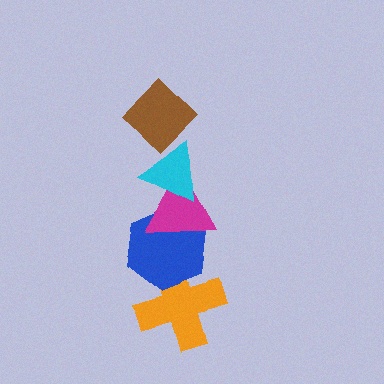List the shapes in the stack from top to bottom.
From top to bottom: the brown diamond, the cyan triangle, the magenta triangle, the blue hexagon, the orange cross.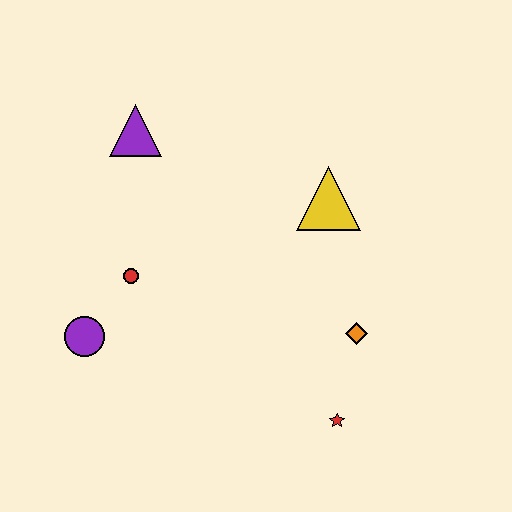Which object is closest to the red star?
The orange diamond is closest to the red star.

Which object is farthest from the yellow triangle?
The purple circle is farthest from the yellow triangle.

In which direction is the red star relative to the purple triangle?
The red star is below the purple triangle.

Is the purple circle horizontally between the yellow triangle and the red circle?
No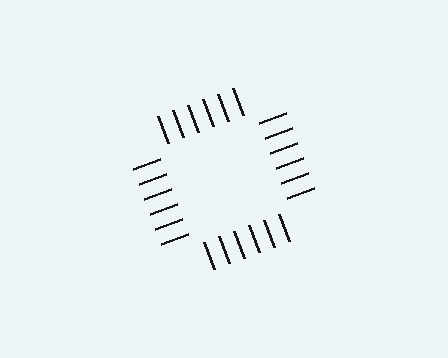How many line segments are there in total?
24 — 6 along each of the 4 edges.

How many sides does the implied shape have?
4 sides — the line-ends trace a square.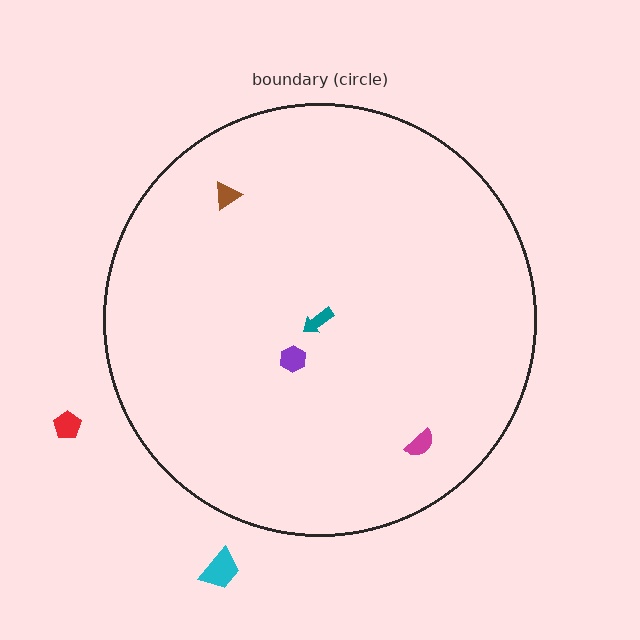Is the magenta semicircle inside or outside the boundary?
Inside.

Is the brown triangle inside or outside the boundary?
Inside.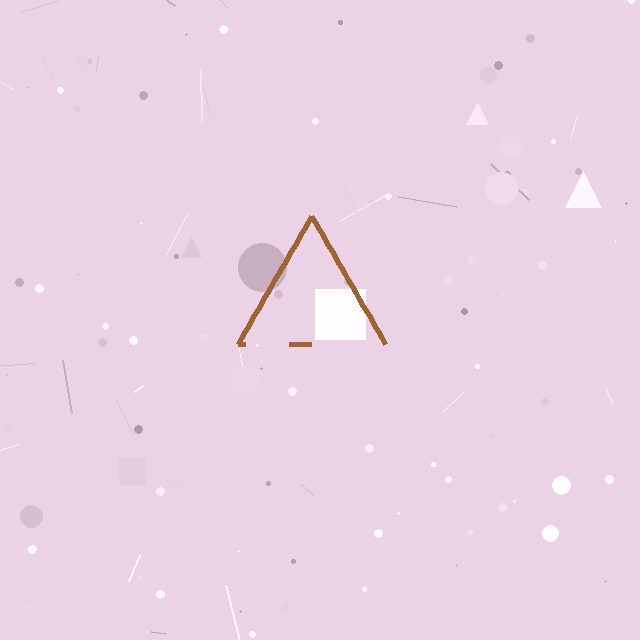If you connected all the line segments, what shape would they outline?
They would outline a triangle.